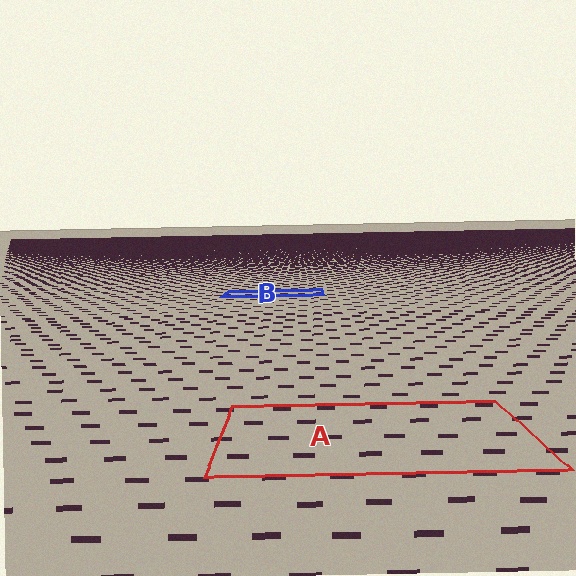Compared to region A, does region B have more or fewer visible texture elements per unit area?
Region B has more texture elements per unit area — they are packed more densely because it is farther away.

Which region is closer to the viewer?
Region A is closer. The texture elements there are larger and more spread out.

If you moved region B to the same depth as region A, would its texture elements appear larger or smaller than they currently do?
They would appear larger. At a closer depth, the same texture elements are projected at a bigger on-screen size.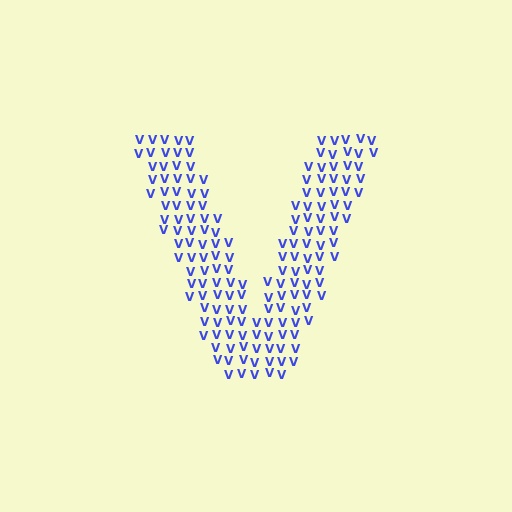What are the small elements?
The small elements are letter V's.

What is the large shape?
The large shape is the letter V.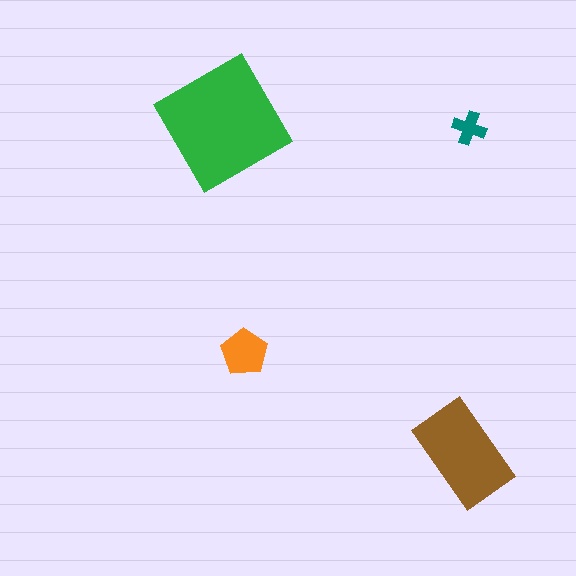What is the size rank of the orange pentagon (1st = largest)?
3rd.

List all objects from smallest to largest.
The teal cross, the orange pentagon, the brown rectangle, the green diamond.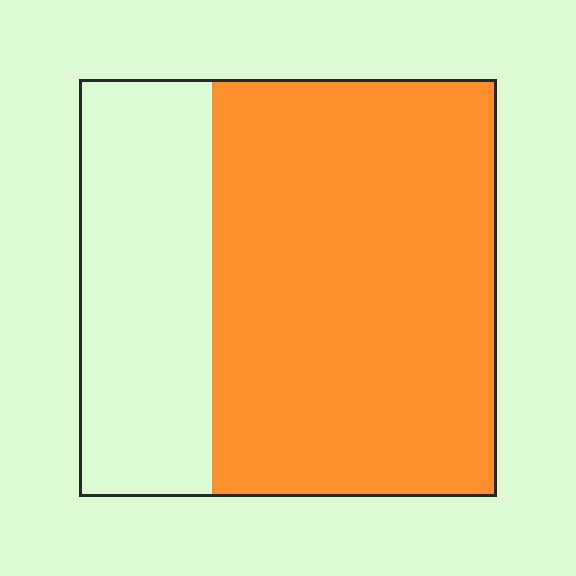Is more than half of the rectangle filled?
Yes.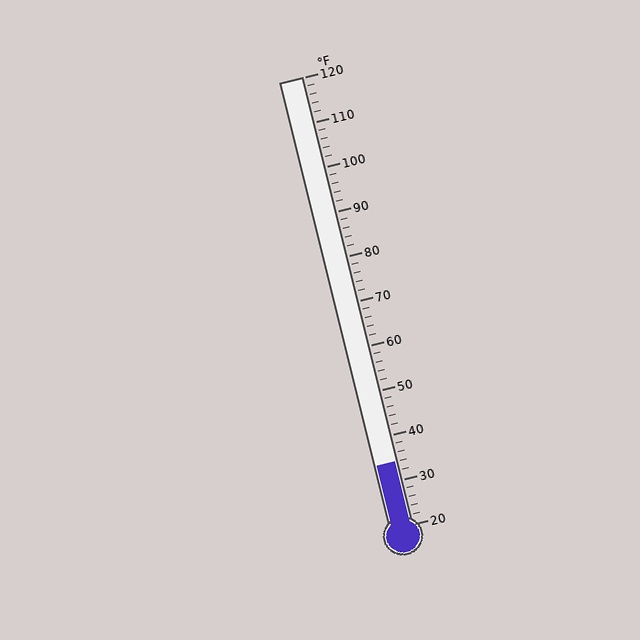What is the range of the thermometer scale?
The thermometer scale ranges from 20°F to 120°F.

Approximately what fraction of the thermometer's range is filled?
The thermometer is filled to approximately 15% of its range.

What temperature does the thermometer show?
The thermometer shows approximately 34°F.